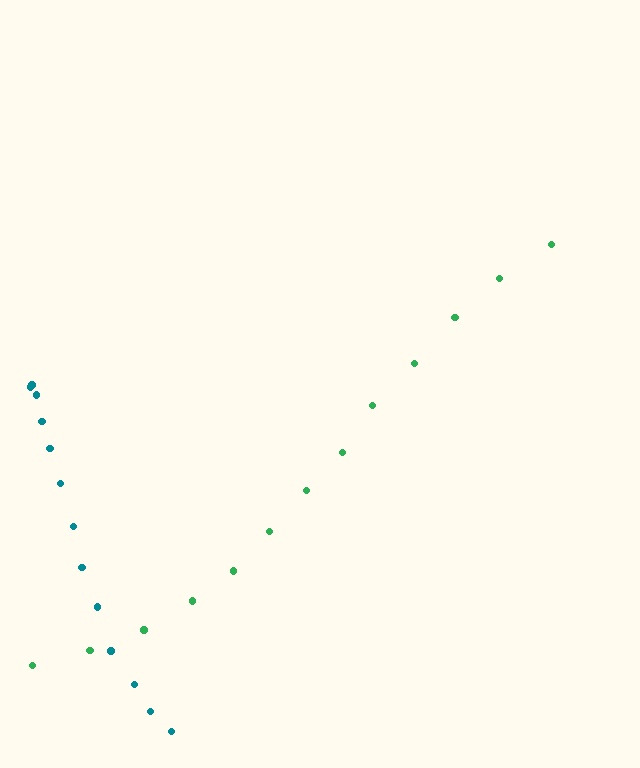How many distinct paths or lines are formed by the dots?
There are 2 distinct paths.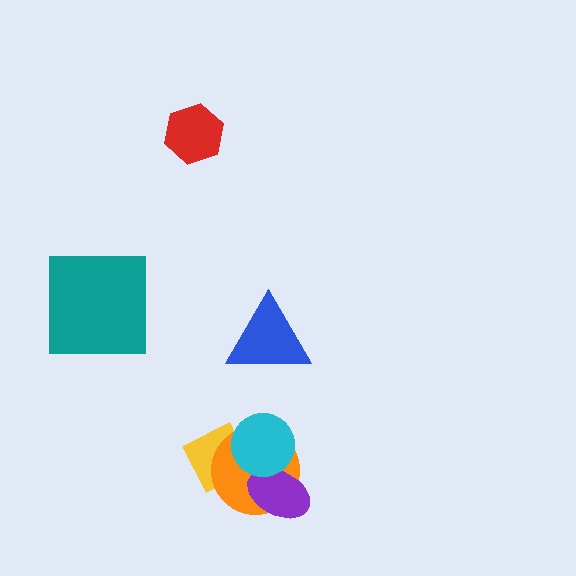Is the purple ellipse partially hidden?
Yes, it is partially covered by another shape.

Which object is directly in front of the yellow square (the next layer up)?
The orange circle is directly in front of the yellow square.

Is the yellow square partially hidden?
Yes, it is partially covered by another shape.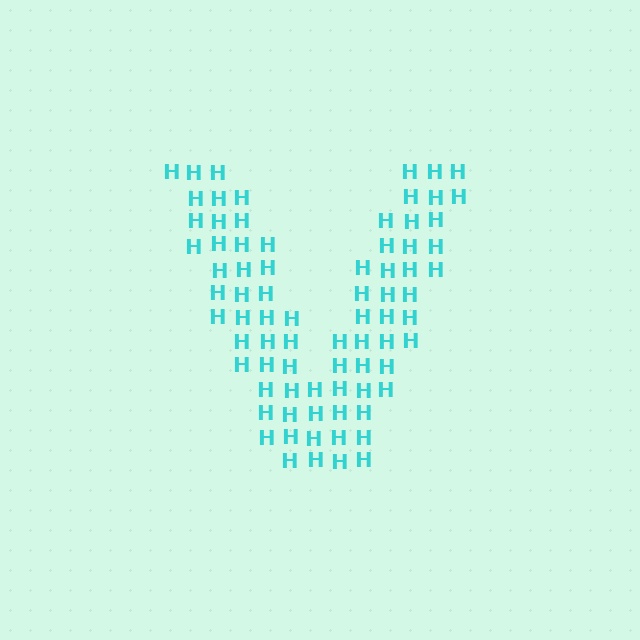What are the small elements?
The small elements are letter H's.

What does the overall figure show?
The overall figure shows the letter V.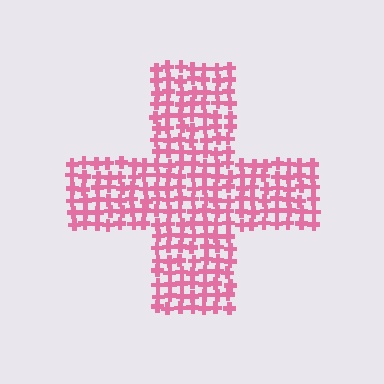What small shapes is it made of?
It is made of small crosses.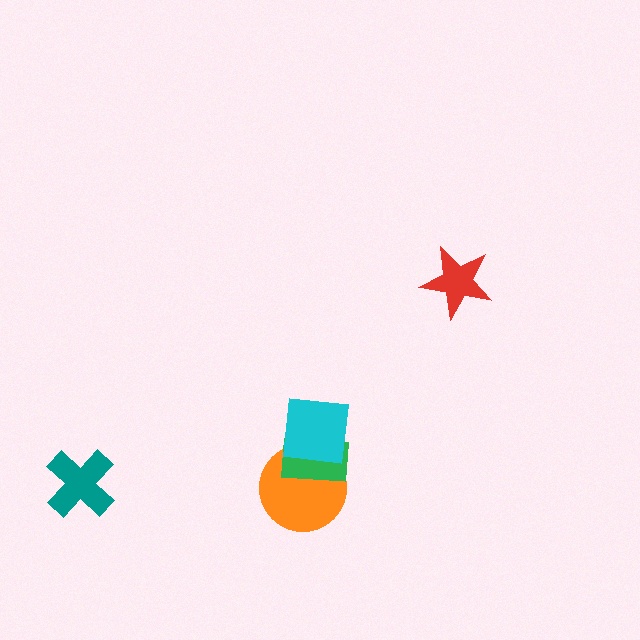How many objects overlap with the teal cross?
0 objects overlap with the teal cross.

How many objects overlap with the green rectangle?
2 objects overlap with the green rectangle.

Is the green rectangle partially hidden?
Yes, it is partially covered by another shape.